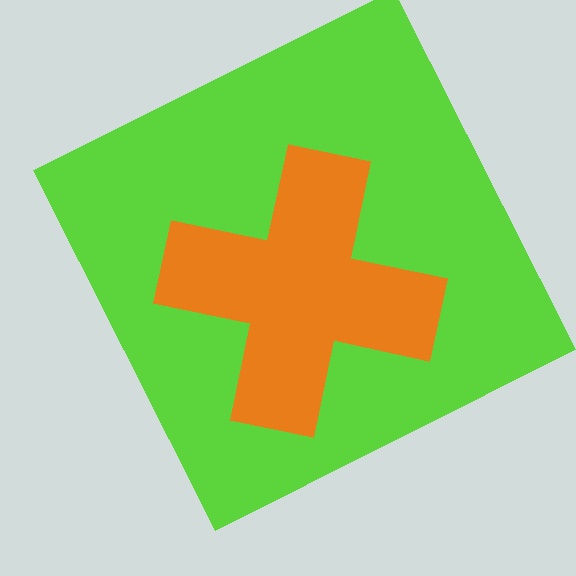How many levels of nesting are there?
2.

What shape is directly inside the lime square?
The orange cross.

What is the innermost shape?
The orange cross.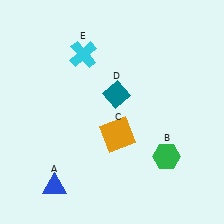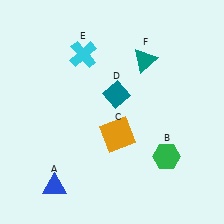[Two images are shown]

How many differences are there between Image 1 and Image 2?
There is 1 difference between the two images.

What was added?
A teal triangle (F) was added in Image 2.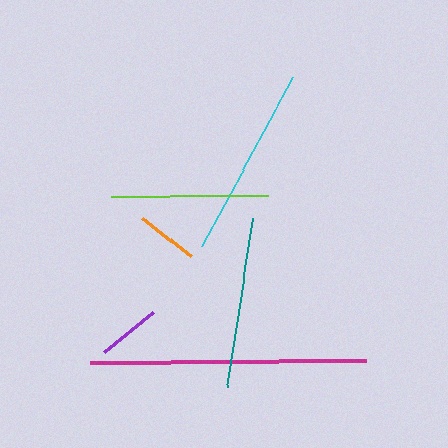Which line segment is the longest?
The magenta line is the longest at approximately 276 pixels.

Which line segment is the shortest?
The orange line is the shortest at approximately 63 pixels.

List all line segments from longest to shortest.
From longest to shortest: magenta, cyan, teal, lime, purple, orange.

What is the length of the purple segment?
The purple segment is approximately 63 pixels long.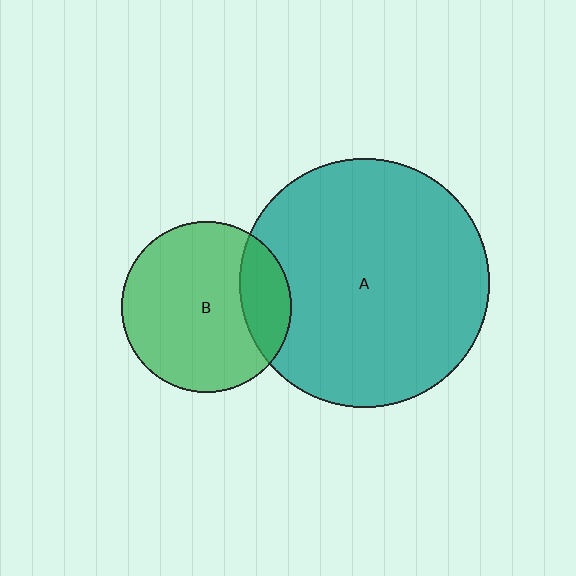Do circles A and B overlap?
Yes.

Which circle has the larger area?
Circle A (teal).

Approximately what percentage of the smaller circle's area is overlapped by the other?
Approximately 20%.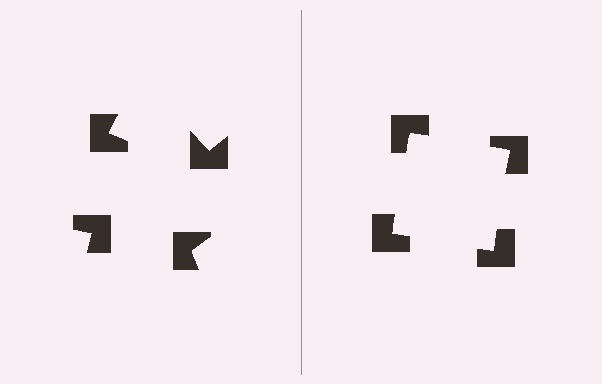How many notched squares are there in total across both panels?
8 — 4 on each side.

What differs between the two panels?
The notched squares are positioned identically on both sides; only the wedge orientations differ. On the right they align to a square; on the left they are misaligned.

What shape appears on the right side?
An illusory square.